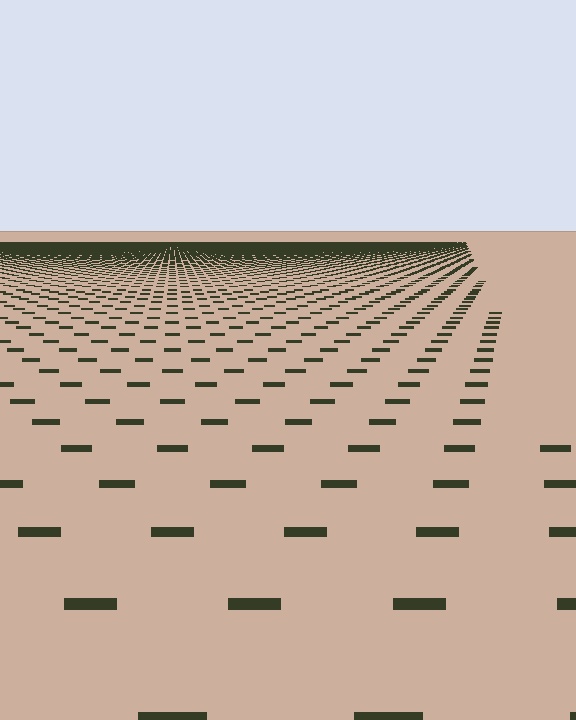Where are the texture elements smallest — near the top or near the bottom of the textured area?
Near the top.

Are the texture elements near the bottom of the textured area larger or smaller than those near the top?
Larger. Near the bottom, elements are closer to the viewer and appear at a bigger on-screen size.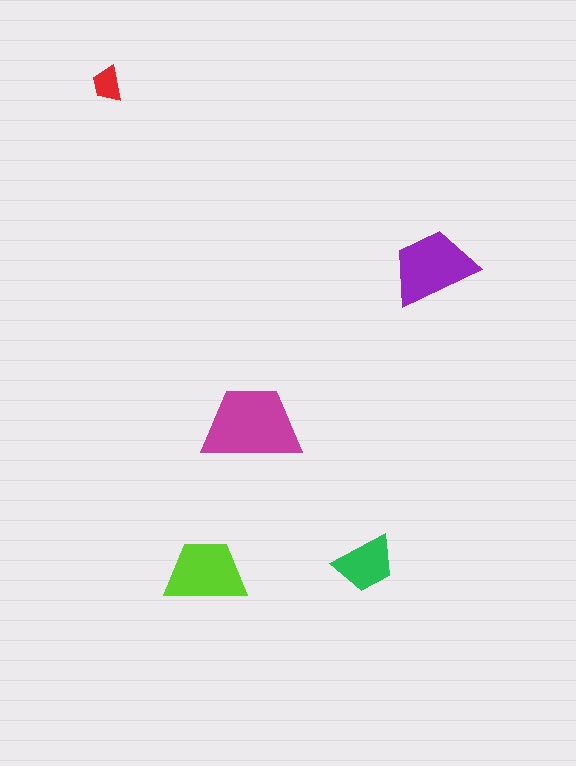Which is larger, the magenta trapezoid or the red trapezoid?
The magenta one.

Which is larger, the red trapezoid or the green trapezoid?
The green one.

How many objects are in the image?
There are 5 objects in the image.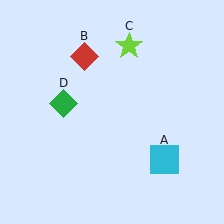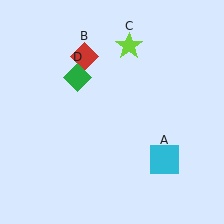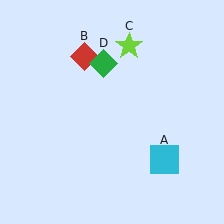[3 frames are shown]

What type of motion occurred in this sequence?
The green diamond (object D) rotated clockwise around the center of the scene.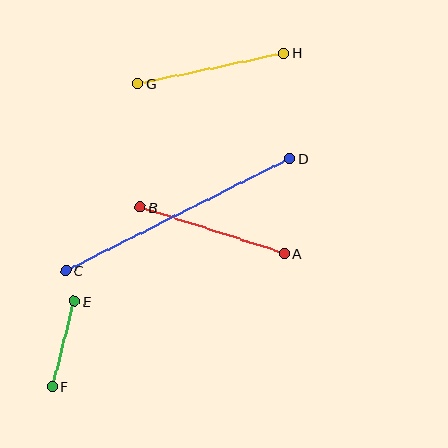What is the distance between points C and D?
The distance is approximately 250 pixels.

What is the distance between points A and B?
The distance is approximately 151 pixels.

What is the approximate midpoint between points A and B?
The midpoint is at approximately (212, 231) pixels.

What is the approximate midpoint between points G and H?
The midpoint is at approximately (211, 68) pixels.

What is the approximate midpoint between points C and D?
The midpoint is at approximately (178, 215) pixels.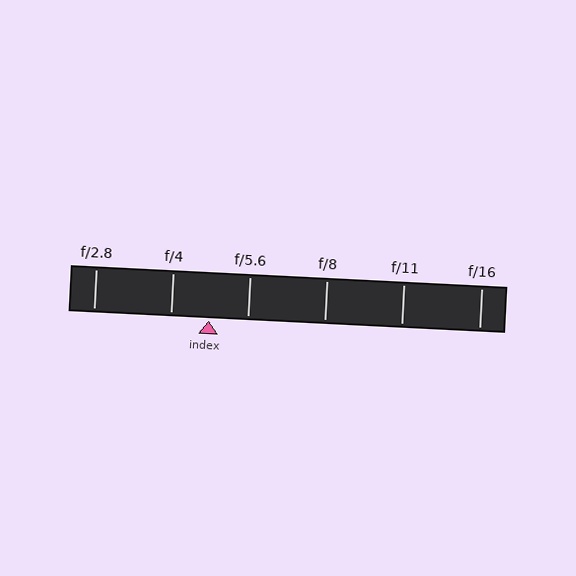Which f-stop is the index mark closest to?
The index mark is closest to f/4.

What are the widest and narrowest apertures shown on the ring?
The widest aperture shown is f/2.8 and the narrowest is f/16.